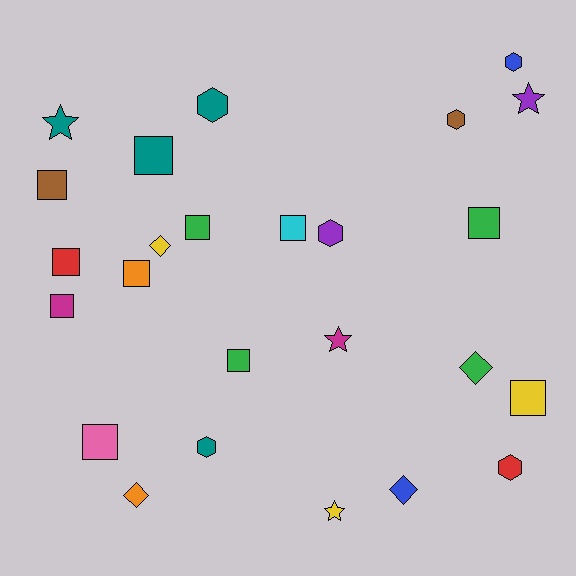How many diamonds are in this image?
There are 4 diamonds.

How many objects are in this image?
There are 25 objects.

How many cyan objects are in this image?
There is 1 cyan object.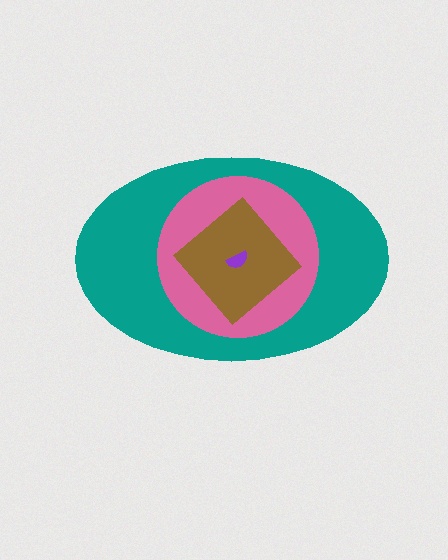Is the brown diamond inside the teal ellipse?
Yes.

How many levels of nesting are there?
4.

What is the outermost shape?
The teal ellipse.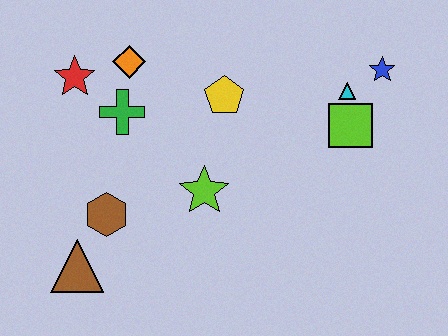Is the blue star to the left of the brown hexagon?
No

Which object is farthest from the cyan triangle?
The brown triangle is farthest from the cyan triangle.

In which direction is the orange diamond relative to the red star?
The orange diamond is to the right of the red star.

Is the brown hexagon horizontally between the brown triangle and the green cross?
Yes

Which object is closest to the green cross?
The orange diamond is closest to the green cross.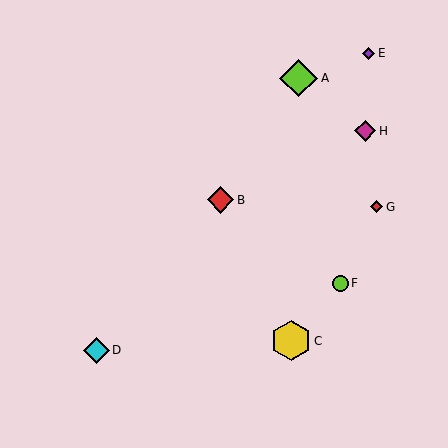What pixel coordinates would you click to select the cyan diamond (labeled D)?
Click at (96, 350) to select the cyan diamond D.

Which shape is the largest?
The yellow hexagon (labeled C) is the largest.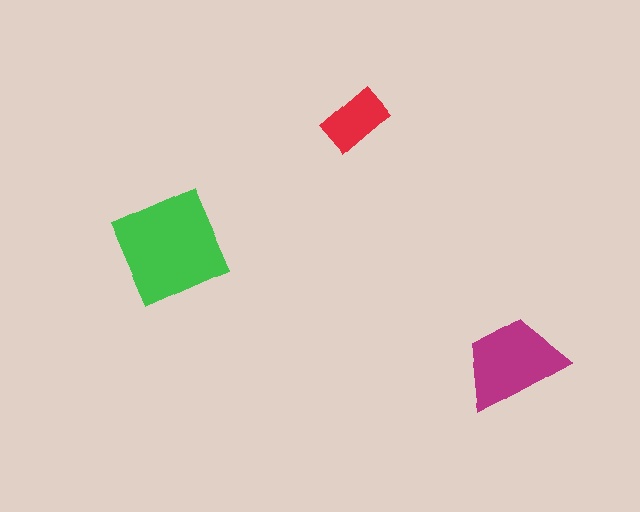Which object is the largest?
The green square.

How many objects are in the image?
There are 3 objects in the image.